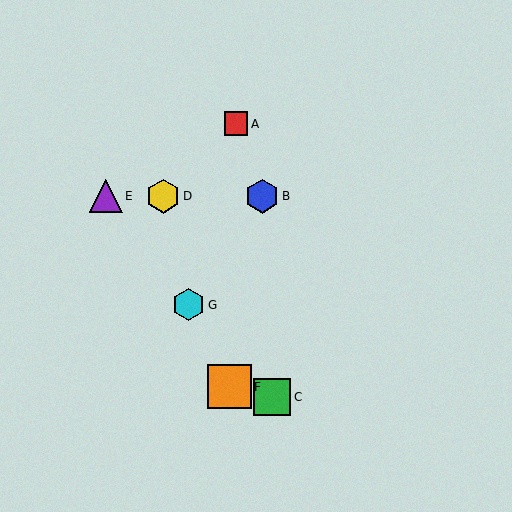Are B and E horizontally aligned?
Yes, both are at y≈196.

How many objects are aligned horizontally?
3 objects (B, D, E) are aligned horizontally.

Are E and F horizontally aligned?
No, E is at y≈196 and F is at y≈387.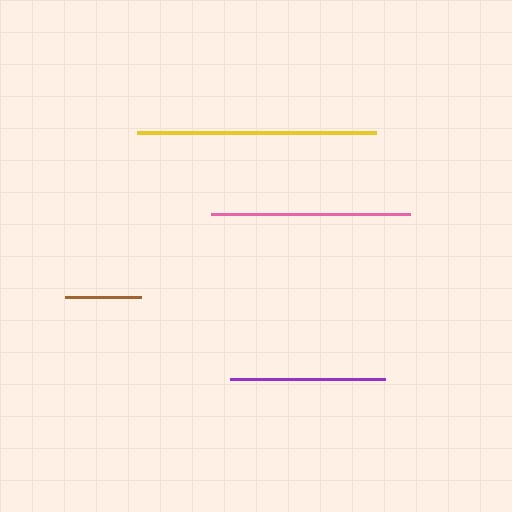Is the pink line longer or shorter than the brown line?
The pink line is longer than the brown line.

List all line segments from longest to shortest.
From longest to shortest: yellow, pink, purple, brown.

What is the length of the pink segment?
The pink segment is approximately 199 pixels long.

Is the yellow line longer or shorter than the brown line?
The yellow line is longer than the brown line.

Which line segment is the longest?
The yellow line is the longest at approximately 240 pixels.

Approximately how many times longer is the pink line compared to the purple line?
The pink line is approximately 1.3 times the length of the purple line.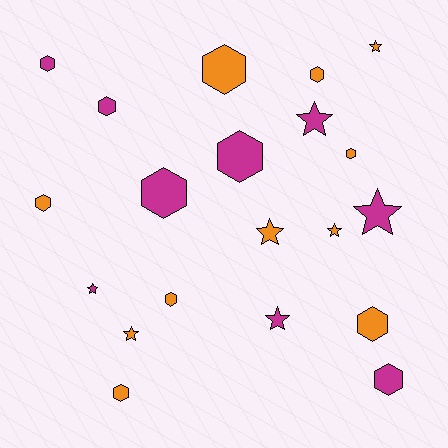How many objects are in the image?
There are 20 objects.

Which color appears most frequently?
Orange, with 11 objects.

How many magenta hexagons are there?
There are 5 magenta hexagons.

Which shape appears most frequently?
Hexagon, with 12 objects.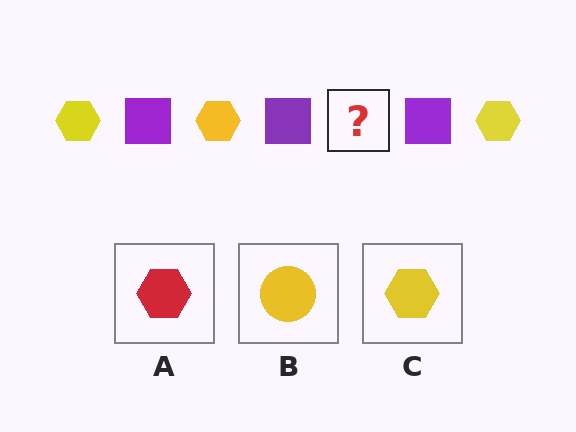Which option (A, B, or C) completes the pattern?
C.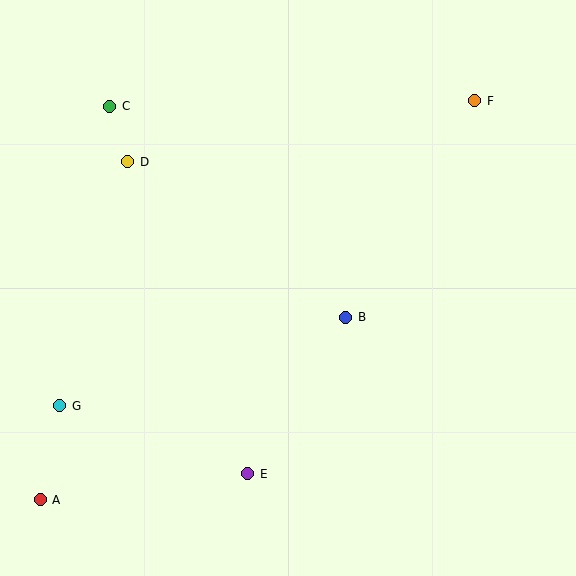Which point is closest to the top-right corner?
Point F is closest to the top-right corner.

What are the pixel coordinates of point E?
Point E is at (248, 474).